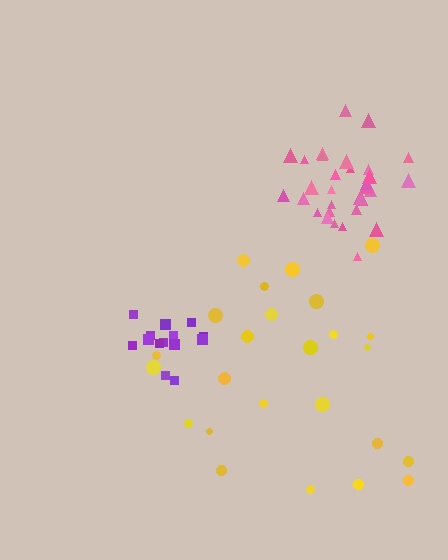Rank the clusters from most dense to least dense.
pink, purple, yellow.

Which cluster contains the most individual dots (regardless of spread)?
Pink (32).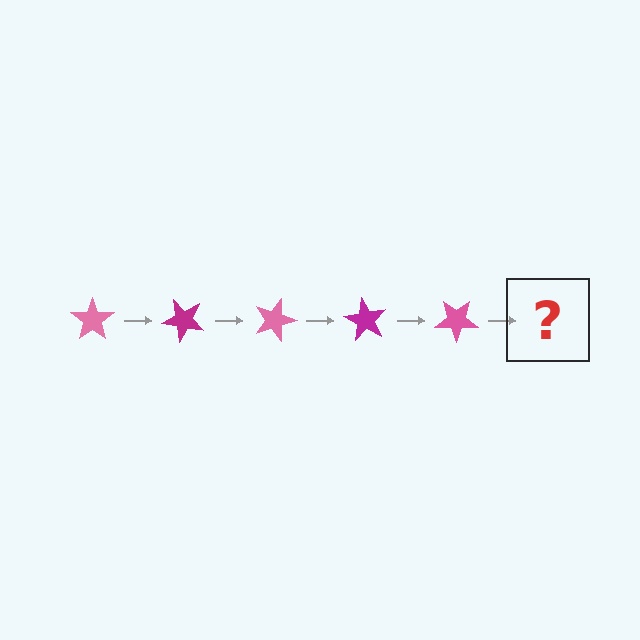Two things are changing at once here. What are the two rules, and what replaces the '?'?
The two rules are that it rotates 45 degrees each step and the color cycles through pink and magenta. The '?' should be a magenta star, rotated 225 degrees from the start.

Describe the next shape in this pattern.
It should be a magenta star, rotated 225 degrees from the start.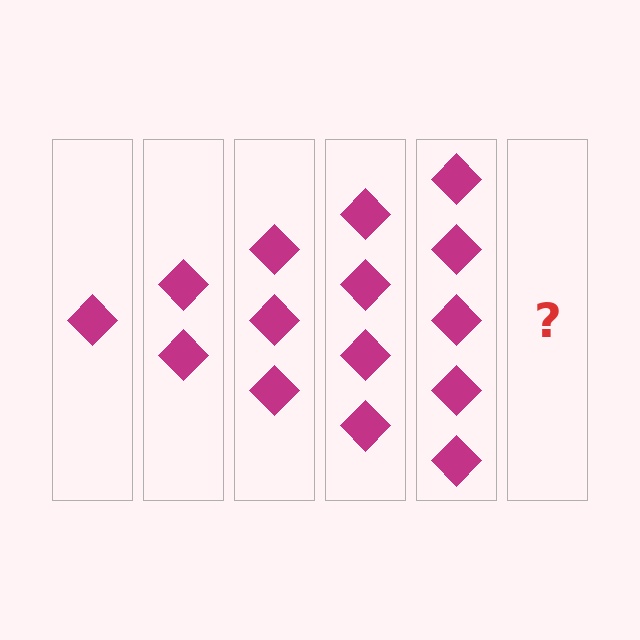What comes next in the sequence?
The next element should be 6 diamonds.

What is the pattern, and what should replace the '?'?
The pattern is that each step adds one more diamond. The '?' should be 6 diamonds.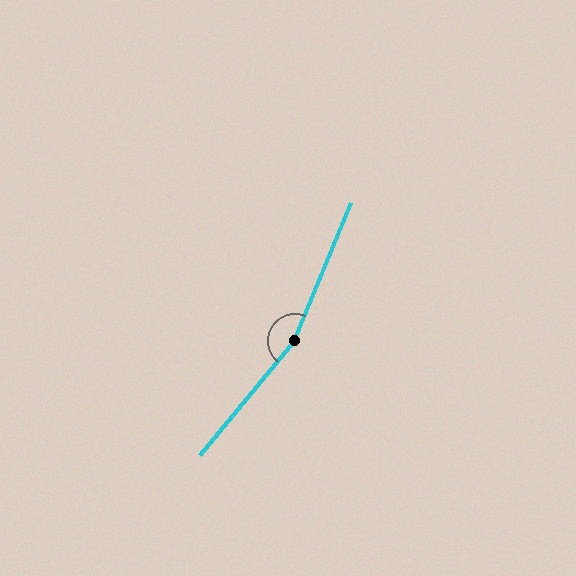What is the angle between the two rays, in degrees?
Approximately 163 degrees.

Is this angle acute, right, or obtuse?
It is obtuse.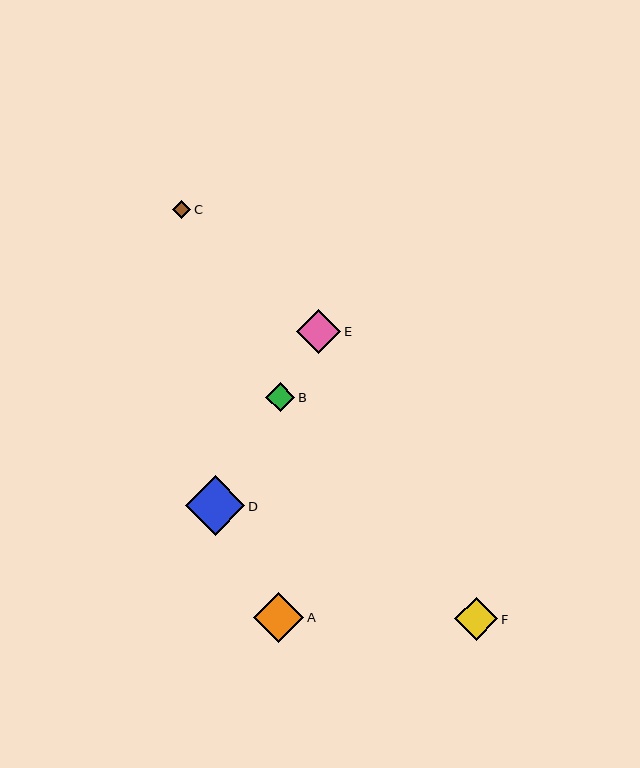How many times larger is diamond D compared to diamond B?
Diamond D is approximately 2.0 times the size of diamond B.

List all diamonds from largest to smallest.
From largest to smallest: D, A, E, F, B, C.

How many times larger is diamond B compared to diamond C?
Diamond B is approximately 1.6 times the size of diamond C.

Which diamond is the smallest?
Diamond C is the smallest with a size of approximately 18 pixels.